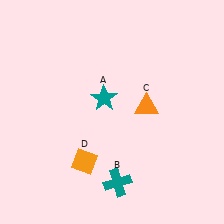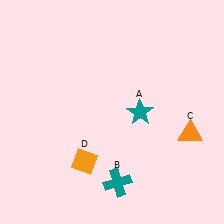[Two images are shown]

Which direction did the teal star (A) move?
The teal star (A) moved right.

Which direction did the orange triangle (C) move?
The orange triangle (C) moved right.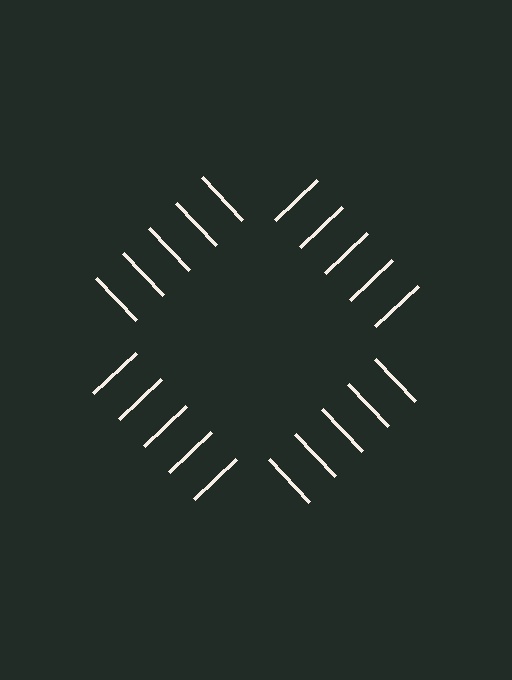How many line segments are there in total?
20 — 5 along each of the 4 edges.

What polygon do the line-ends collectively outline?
An illusory square — the line segments terminate on its edges but no continuous stroke is drawn.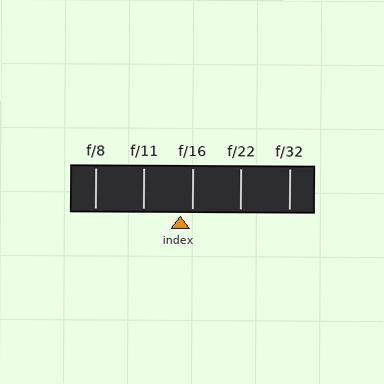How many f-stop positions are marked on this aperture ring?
There are 5 f-stop positions marked.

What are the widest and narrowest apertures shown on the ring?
The widest aperture shown is f/8 and the narrowest is f/32.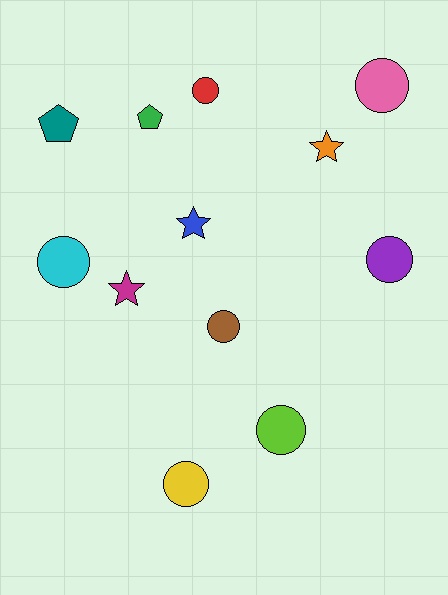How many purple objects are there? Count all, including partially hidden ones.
There is 1 purple object.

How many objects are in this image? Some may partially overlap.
There are 12 objects.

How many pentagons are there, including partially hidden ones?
There are 2 pentagons.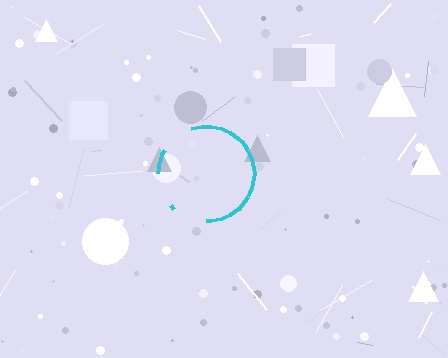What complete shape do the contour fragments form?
The contour fragments form a circle.